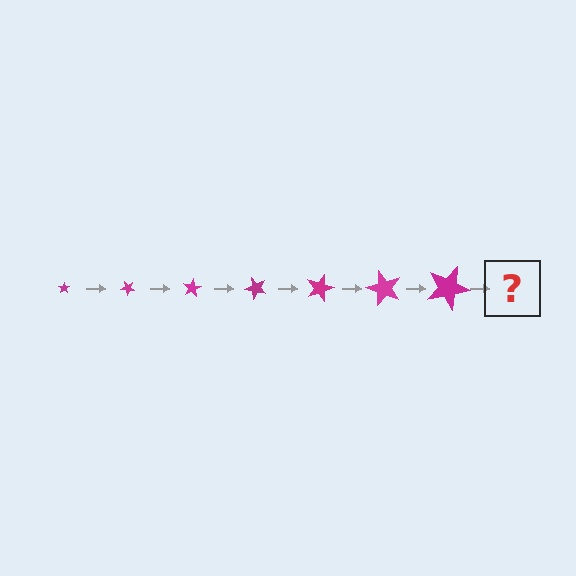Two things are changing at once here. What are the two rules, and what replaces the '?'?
The two rules are that the star grows larger each step and it rotates 40 degrees each step. The '?' should be a star, larger than the previous one and rotated 280 degrees from the start.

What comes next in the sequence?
The next element should be a star, larger than the previous one and rotated 280 degrees from the start.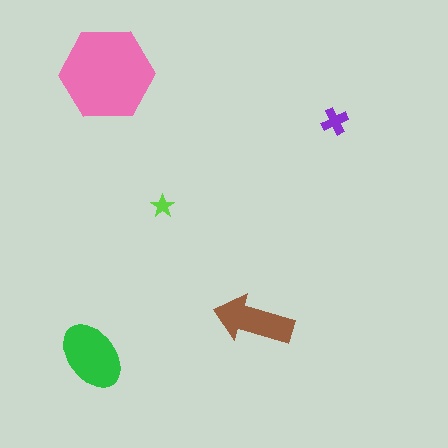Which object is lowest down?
The green ellipse is bottommost.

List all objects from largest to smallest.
The pink hexagon, the green ellipse, the brown arrow, the purple cross, the lime star.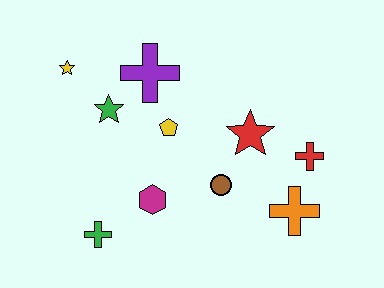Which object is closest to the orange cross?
The red cross is closest to the orange cross.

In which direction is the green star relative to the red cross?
The green star is to the left of the red cross.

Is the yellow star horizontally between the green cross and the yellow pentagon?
No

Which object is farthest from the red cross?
The yellow star is farthest from the red cross.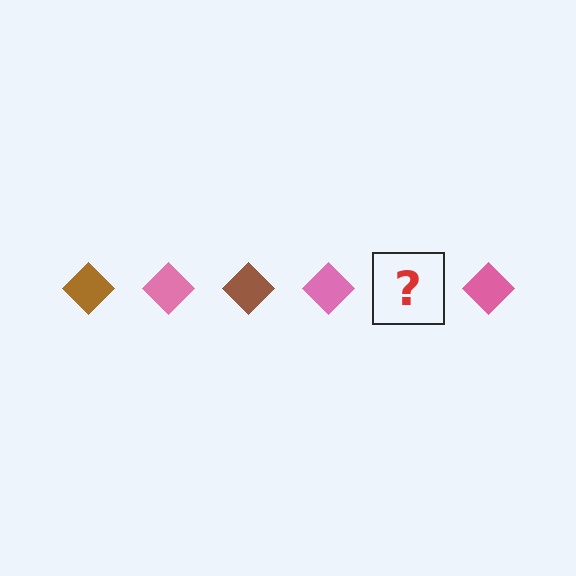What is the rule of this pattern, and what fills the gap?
The rule is that the pattern cycles through brown, pink diamonds. The gap should be filled with a brown diamond.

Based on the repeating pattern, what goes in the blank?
The blank should be a brown diamond.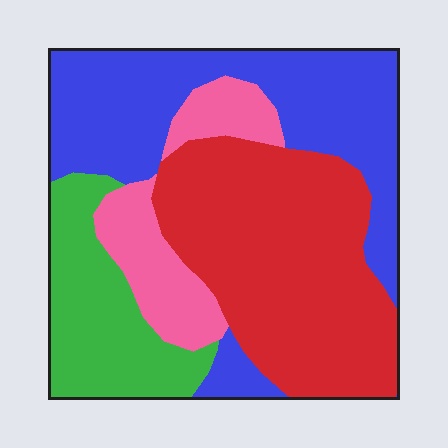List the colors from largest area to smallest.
From largest to smallest: red, blue, green, pink.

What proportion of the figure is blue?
Blue covers about 35% of the figure.